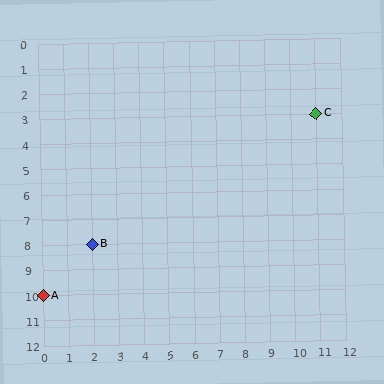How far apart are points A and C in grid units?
Points A and C are 11 columns and 7 rows apart (about 13.0 grid units diagonally).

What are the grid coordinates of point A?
Point A is at grid coordinates (0, 10).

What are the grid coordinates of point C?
Point C is at grid coordinates (11, 3).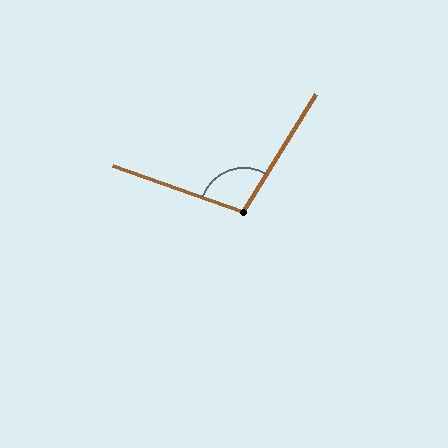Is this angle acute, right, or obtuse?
It is obtuse.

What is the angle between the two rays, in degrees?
Approximately 103 degrees.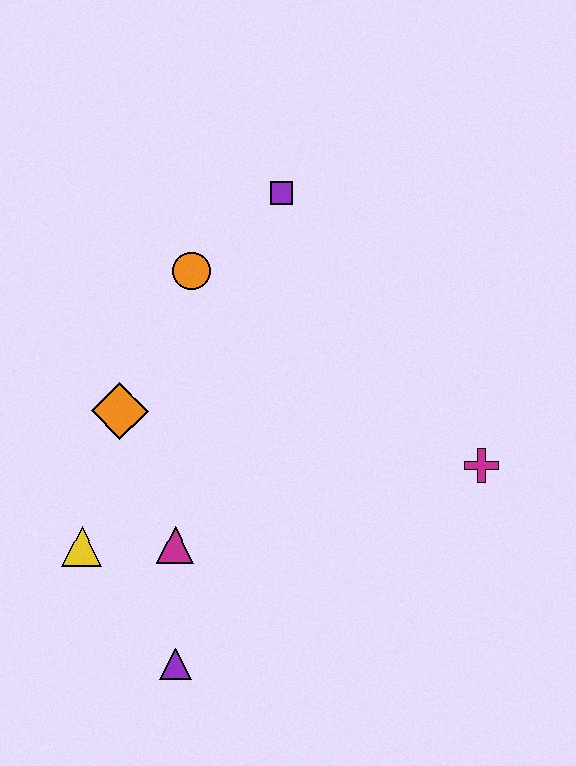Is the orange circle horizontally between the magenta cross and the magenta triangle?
Yes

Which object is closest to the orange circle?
The purple square is closest to the orange circle.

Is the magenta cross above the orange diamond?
No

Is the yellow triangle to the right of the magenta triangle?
No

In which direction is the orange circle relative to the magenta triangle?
The orange circle is above the magenta triangle.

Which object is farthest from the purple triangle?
The purple square is farthest from the purple triangle.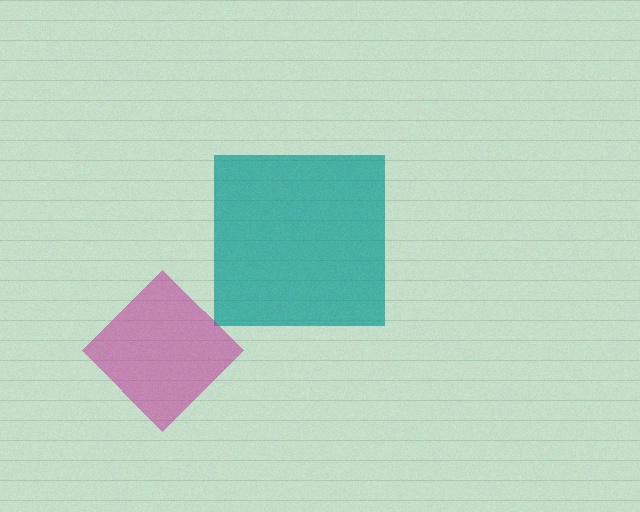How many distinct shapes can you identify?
There are 2 distinct shapes: a teal square, a magenta diamond.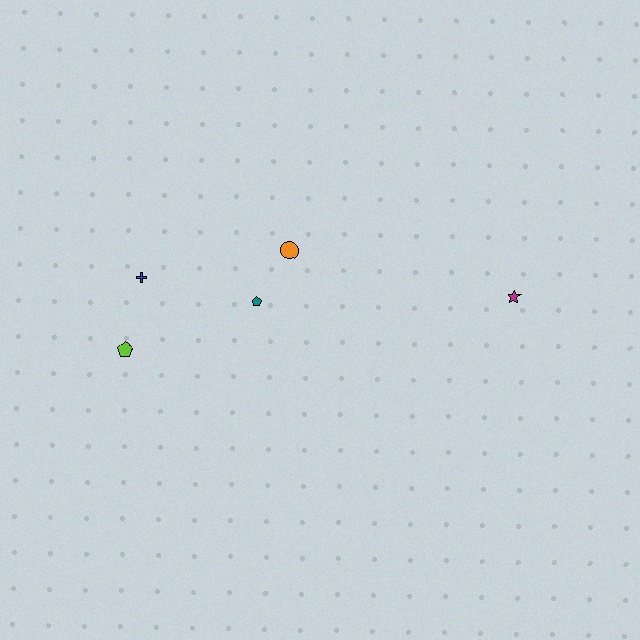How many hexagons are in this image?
There are no hexagons.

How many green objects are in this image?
There are no green objects.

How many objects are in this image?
There are 5 objects.